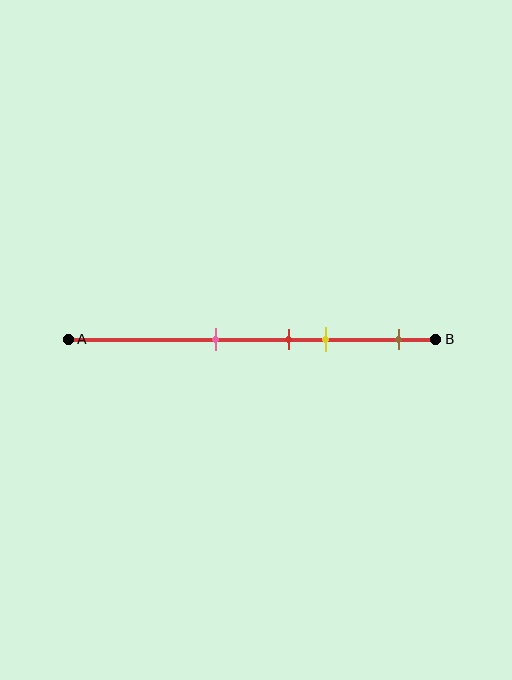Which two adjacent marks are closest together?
The red and yellow marks are the closest adjacent pair.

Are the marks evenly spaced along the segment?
No, the marks are not evenly spaced.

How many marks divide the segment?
There are 4 marks dividing the segment.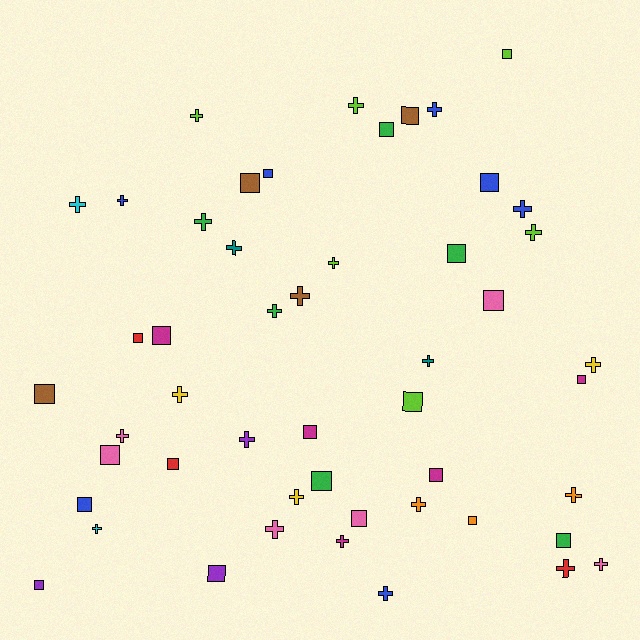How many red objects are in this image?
There are 3 red objects.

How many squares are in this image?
There are 24 squares.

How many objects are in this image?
There are 50 objects.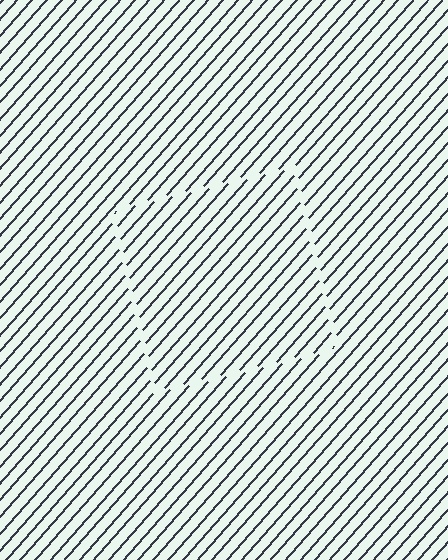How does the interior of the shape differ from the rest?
The interior of the shape contains the same grating, shifted by half a period — the contour is defined by the phase discontinuity where line-ends from the inner and outer gratings abut.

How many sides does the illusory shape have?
4 sides — the line-ends trace a square.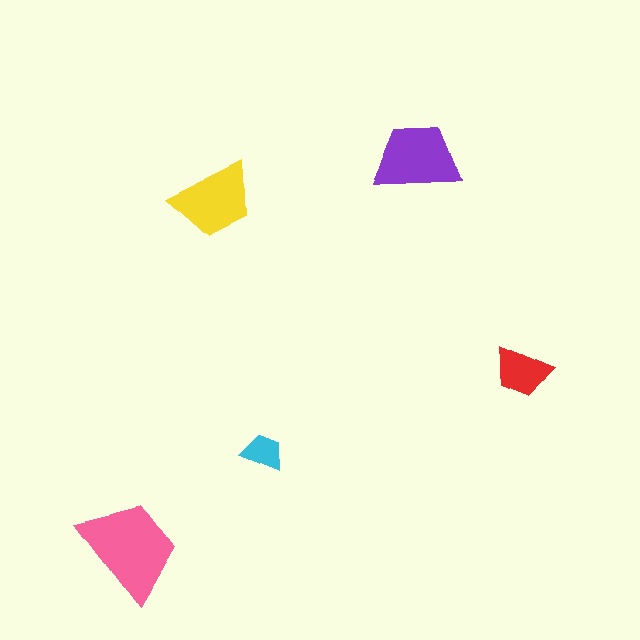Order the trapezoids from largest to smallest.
the pink one, the purple one, the yellow one, the red one, the cyan one.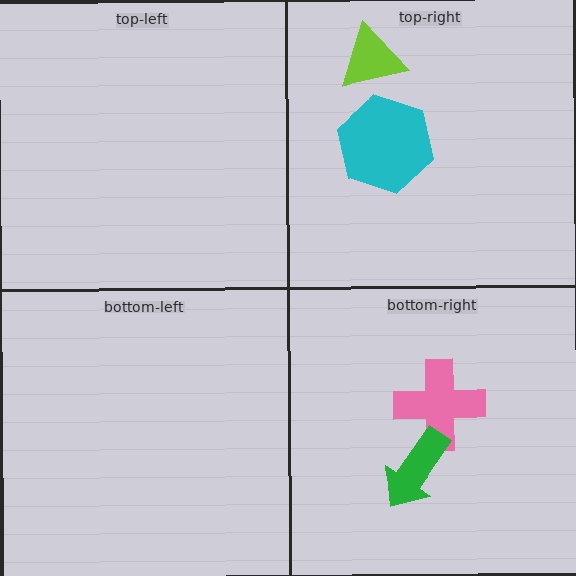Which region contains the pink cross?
The bottom-right region.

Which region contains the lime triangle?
The top-right region.